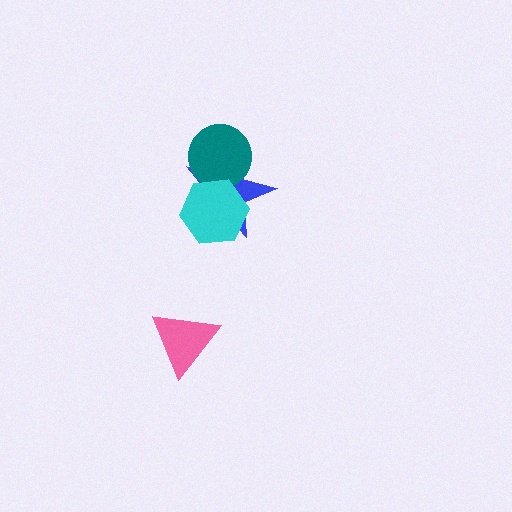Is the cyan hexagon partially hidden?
No, no other shape covers it.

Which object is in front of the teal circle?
The cyan hexagon is in front of the teal circle.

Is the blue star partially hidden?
Yes, it is partially covered by another shape.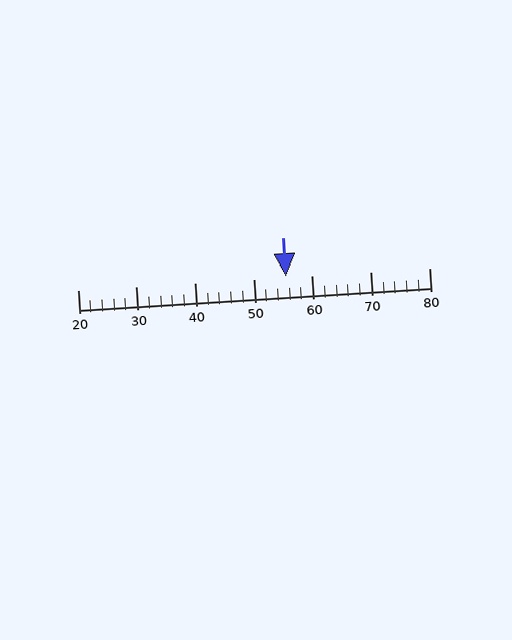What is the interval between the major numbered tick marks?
The major tick marks are spaced 10 units apart.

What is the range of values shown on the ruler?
The ruler shows values from 20 to 80.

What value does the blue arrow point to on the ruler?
The blue arrow points to approximately 56.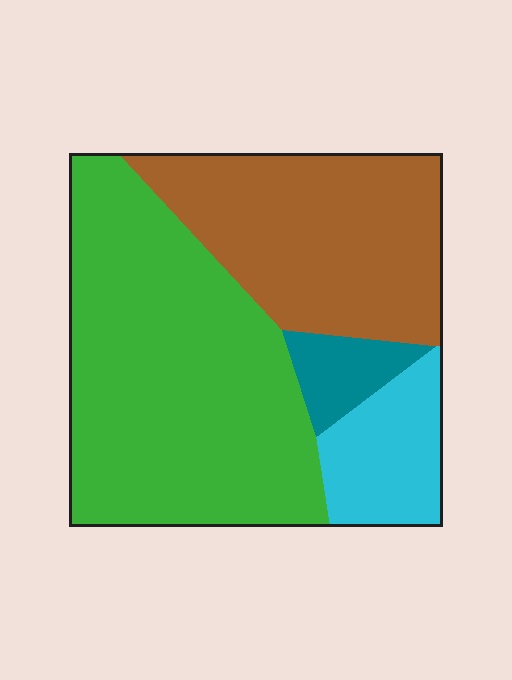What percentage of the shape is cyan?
Cyan takes up about one eighth (1/8) of the shape.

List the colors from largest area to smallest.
From largest to smallest: green, brown, cyan, teal.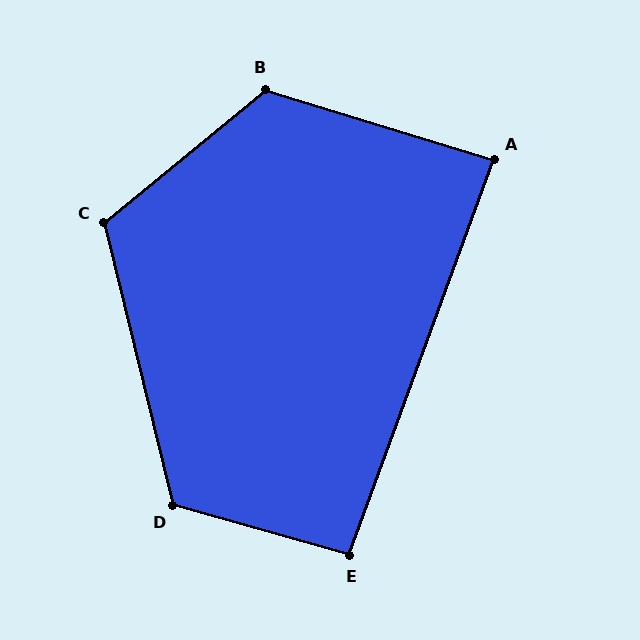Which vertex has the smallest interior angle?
A, at approximately 87 degrees.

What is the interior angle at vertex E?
Approximately 95 degrees (approximately right).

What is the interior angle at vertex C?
Approximately 116 degrees (obtuse).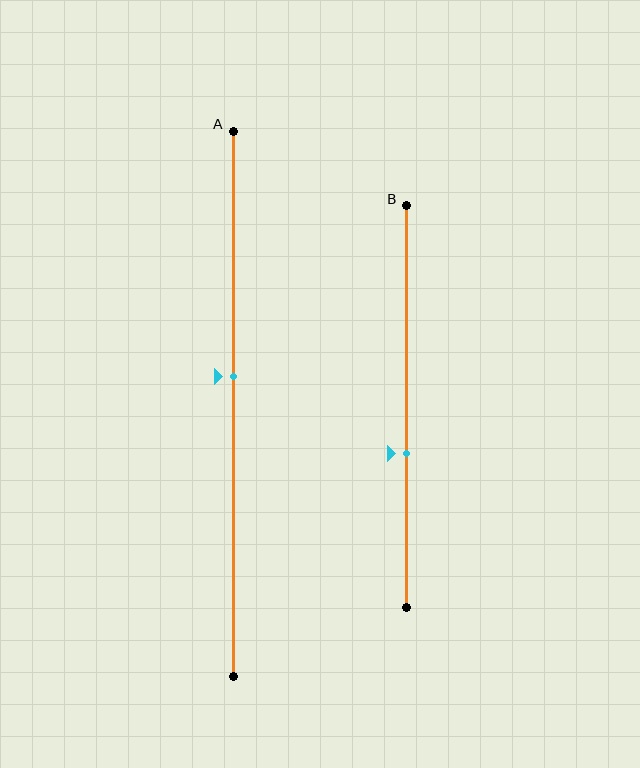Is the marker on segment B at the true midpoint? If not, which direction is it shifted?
No, the marker on segment B is shifted downward by about 12% of the segment length.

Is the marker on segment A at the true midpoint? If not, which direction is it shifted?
No, the marker on segment A is shifted upward by about 5% of the segment length.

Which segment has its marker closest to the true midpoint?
Segment A has its marker closest to the true midpoint.